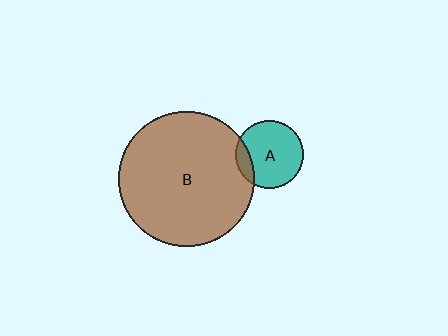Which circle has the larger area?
Circle B (brown).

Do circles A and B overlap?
Yes.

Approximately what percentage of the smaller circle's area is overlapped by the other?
Approximately 15%.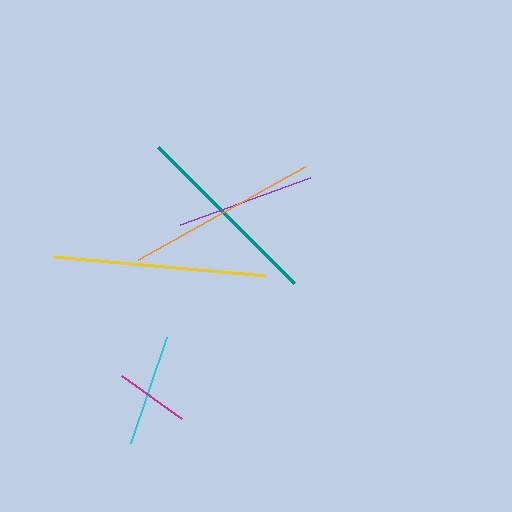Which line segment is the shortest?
The magenta line is the shortest at approximately 73 pixels.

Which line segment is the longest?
The yellow line is the longest at approximately 213 pixels.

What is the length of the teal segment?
The teal segment is approximately 193 pixels long.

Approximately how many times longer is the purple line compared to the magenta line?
The purple line is approximately 1.9 times the length of the magenta line.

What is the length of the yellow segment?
The yellow segment is approximately 213 pixels long.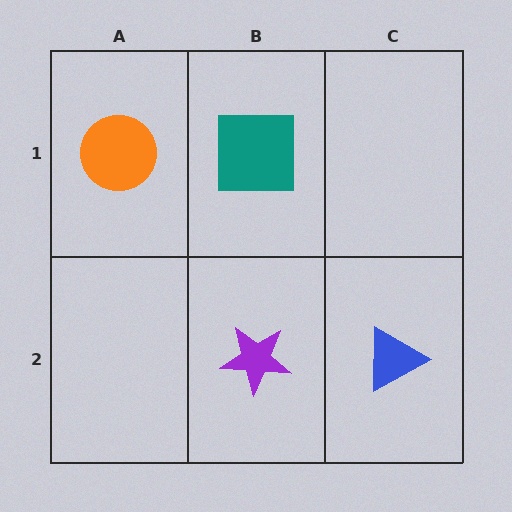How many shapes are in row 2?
2 shapes.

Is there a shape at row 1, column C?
No, that cell is empty.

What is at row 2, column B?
A purple star.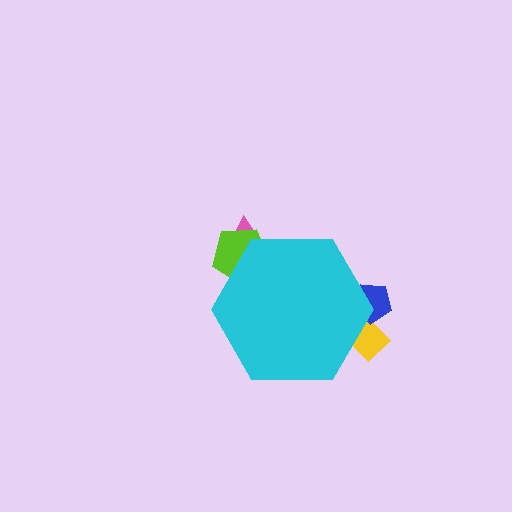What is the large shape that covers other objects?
A cyan hexagon.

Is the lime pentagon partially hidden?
Yes, the lime pentagon is partially hidden behind the cyan hexagon.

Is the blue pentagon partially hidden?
Yes, the blue pentagon is partially hidden behind the cyan hexagon.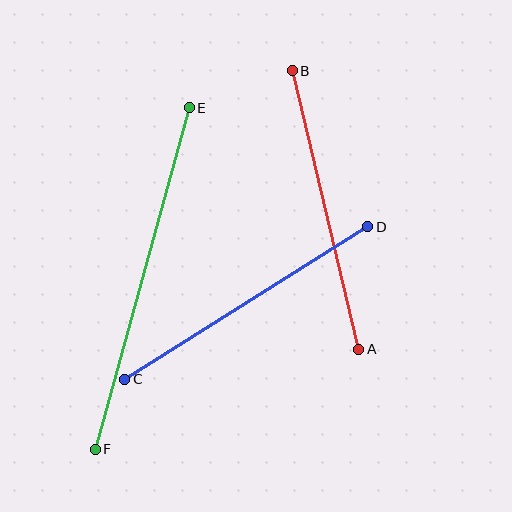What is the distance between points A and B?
The distance is approximately 287 pixels.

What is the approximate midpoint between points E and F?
The midpoint is at approximately (142, 278) pixels.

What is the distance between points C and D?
The distance is approximately 287 pixels.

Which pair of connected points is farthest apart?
Points E and F are farthest apart.